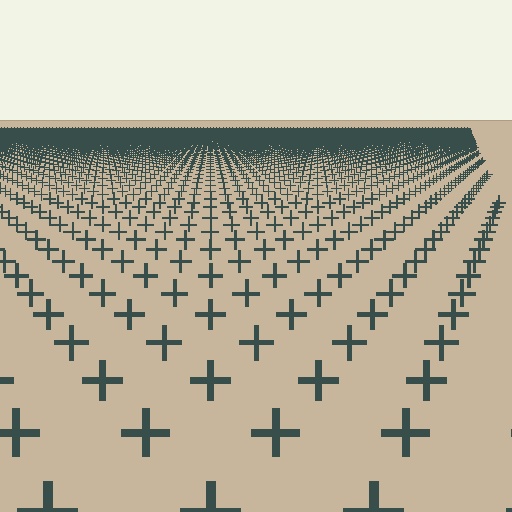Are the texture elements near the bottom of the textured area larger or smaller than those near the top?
Larger. Near the bottom, elements are closer to the viewer and appear at a bigger on-screen size.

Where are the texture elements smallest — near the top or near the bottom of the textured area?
Near the top.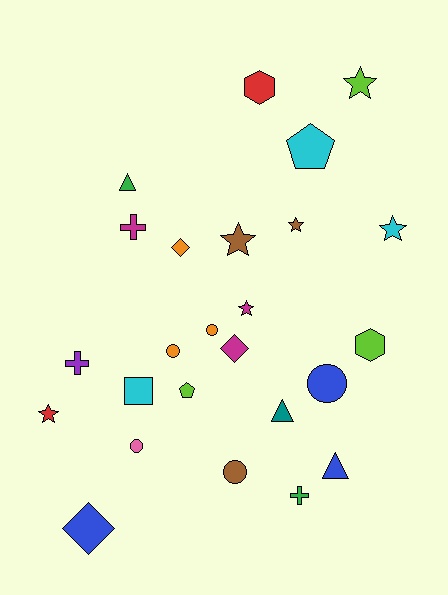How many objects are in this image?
There are 25 objects.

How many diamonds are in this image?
There are 3 diamonds.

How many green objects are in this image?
There are 2 green objects.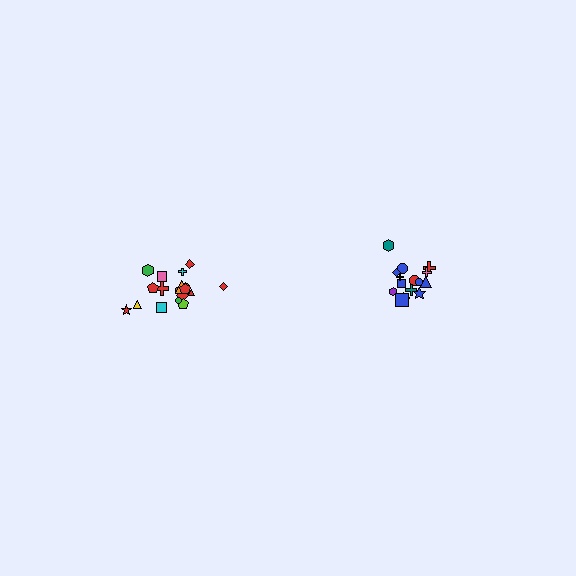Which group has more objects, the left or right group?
The left group.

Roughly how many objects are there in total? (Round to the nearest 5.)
Roughly 35 objects in total.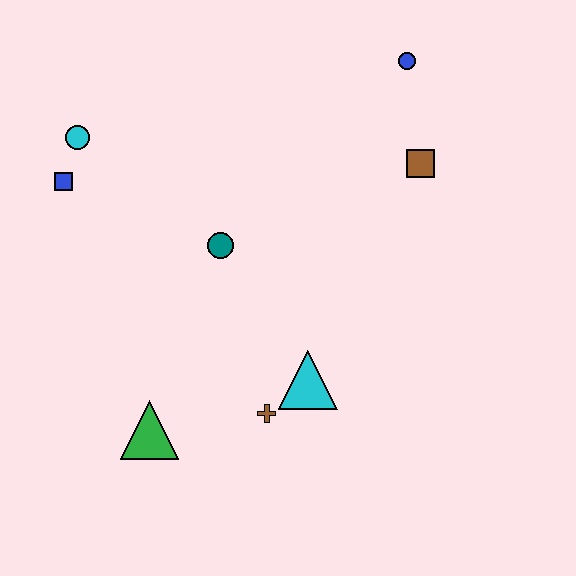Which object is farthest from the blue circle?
The green triangle is farthest from the blue circle.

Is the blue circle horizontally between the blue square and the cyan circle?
No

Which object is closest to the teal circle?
The cyan triangle is closest to the teal circle.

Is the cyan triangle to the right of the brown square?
No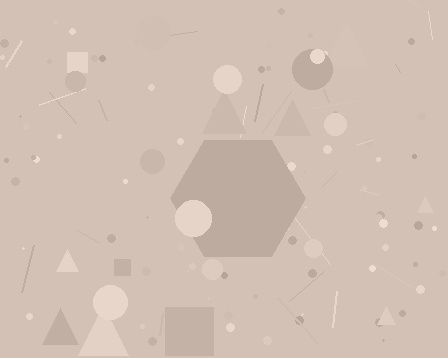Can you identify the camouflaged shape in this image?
The camouflaged shape is a hexagon.